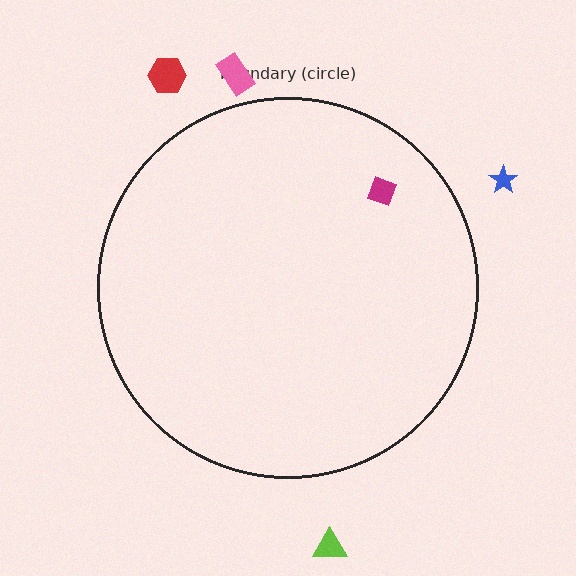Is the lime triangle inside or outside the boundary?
Outside.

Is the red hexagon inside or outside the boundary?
Outside.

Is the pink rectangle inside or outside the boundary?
Outside.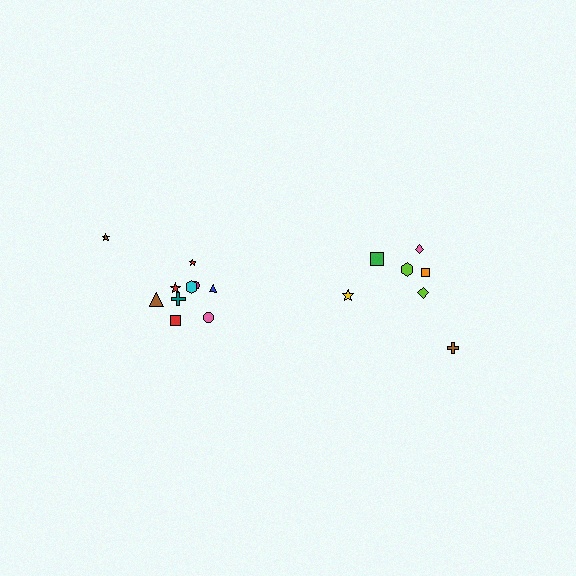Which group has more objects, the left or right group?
The left group.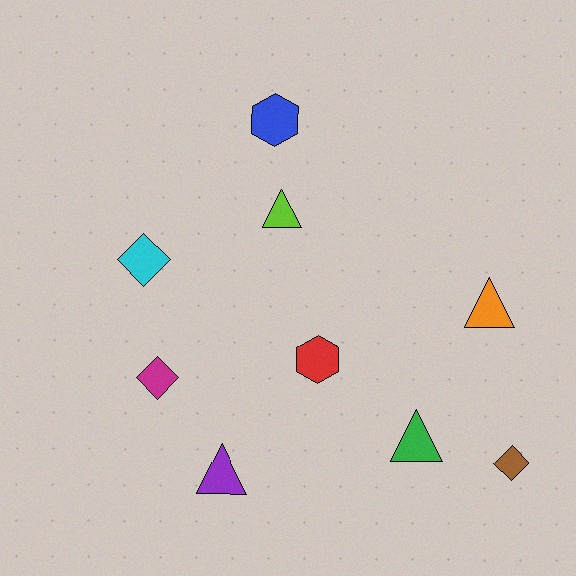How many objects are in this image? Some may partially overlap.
There are 9 objects.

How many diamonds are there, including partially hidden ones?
There are 3 diamonds.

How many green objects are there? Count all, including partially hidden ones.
There is 1 green object.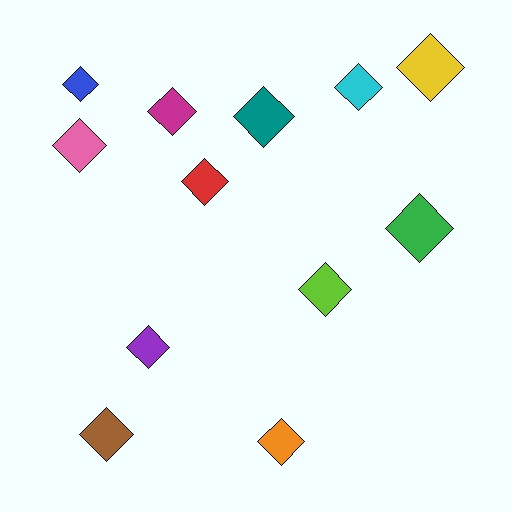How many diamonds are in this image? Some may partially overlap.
There are 12 diamonds.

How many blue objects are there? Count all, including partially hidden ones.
There is 1 blue object.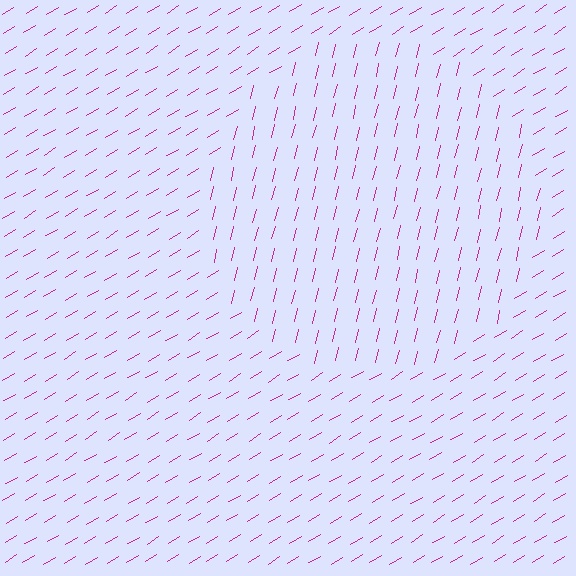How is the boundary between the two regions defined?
The boundary is defined purely by a change in line orientation (approximately 45 degrees difference). All lines are the same color and thickness.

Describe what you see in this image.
The image is filled with small magenta line segments. A circle region in the image has lines oriented differently from the surrounding lines, creating a visible texture boundary.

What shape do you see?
I see a circle.